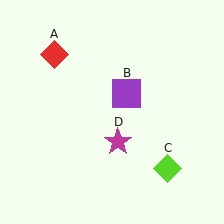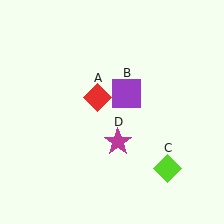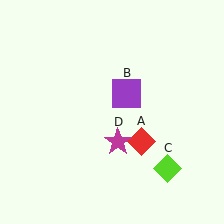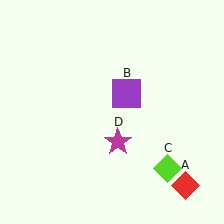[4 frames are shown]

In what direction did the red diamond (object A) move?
The red diamond (object A) moved down and to the right.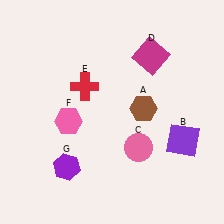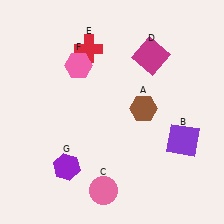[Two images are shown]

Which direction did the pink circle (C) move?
The pink circle (C) moved down.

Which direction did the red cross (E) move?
The red cross (E) moved up.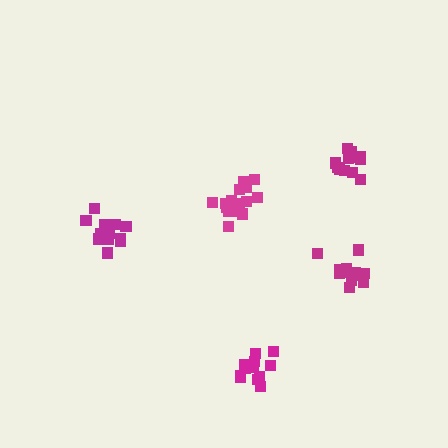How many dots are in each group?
Group 1: 13 dots, Group 2: 18 dots, Group 3: 12 dots, Group 4: 13 dots, Group 5: 13 dots (69 total).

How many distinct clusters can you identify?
There are 5 distinct clusters.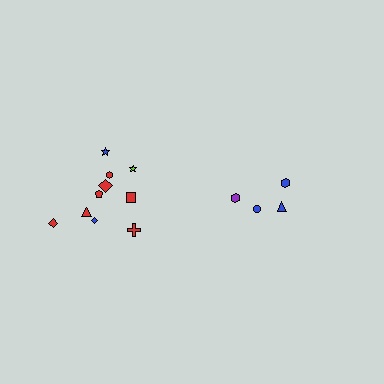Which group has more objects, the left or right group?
The left group.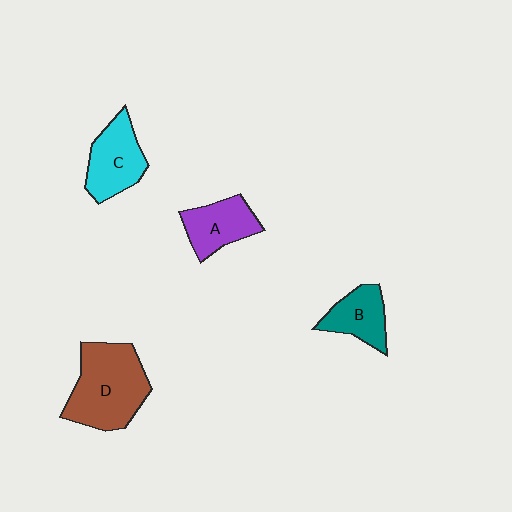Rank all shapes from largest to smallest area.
From largest to smallest: D (brown), C (cyan), A (purple), B (teal).